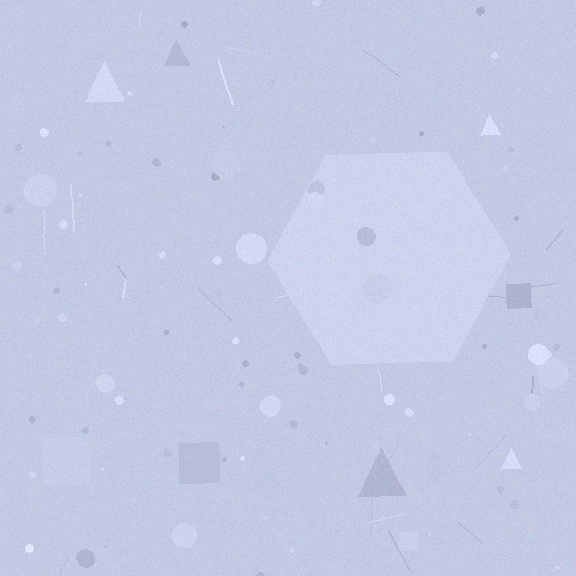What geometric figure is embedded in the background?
A hexagon is embedded in the background.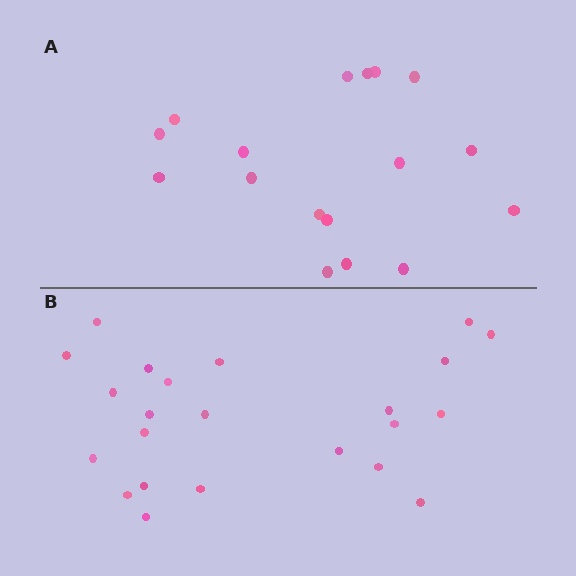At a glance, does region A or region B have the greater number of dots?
Region B (the bottom region) has more dots.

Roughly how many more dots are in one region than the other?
Region B has about 6 more dots than region A.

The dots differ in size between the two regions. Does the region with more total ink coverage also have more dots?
No. Region A has more total ink coverage because its dots are larger, but region B actually contains more individual dots. Total area can be misleading — the number of items is what matters here.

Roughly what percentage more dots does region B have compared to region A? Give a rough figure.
About 35% more.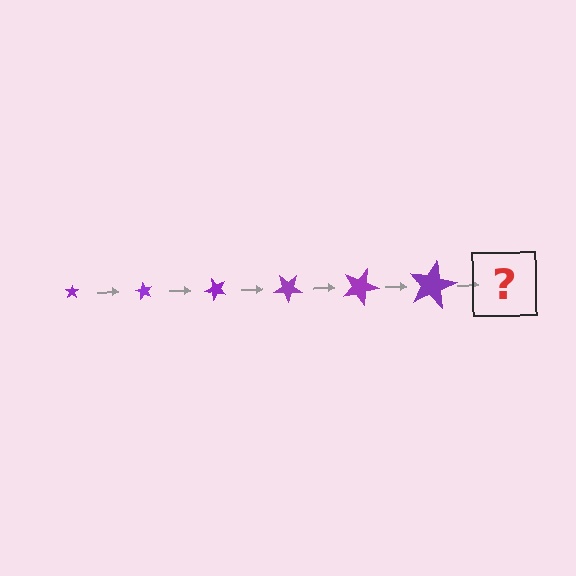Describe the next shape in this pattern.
It should be a star, larger than the previous one and rotated 360 degrees from the start.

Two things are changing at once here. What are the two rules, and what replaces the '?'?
The two rules are that the star grows larger each step and it rotates 60 degrees each step. The '?' should be a star, larger than the previous one and rotated 360 degrees from the start.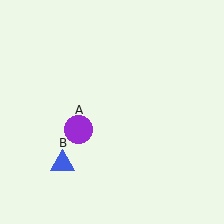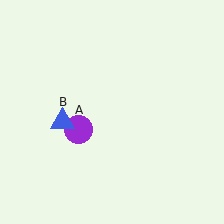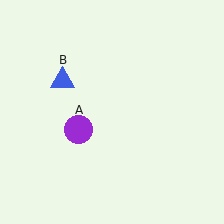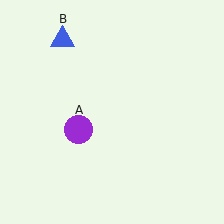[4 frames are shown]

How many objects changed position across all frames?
1 object changed position: blue triangle (object B).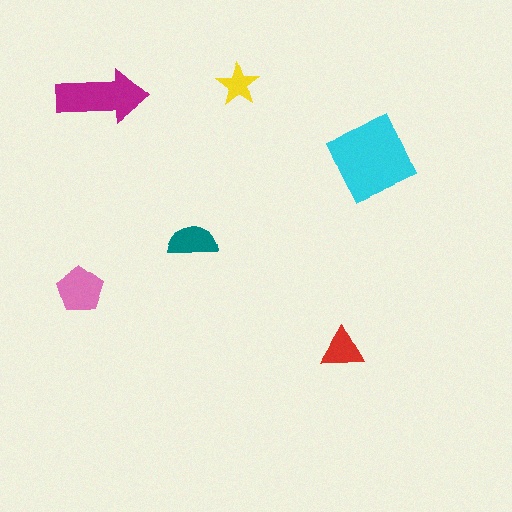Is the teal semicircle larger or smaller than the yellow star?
Larger.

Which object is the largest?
The cyan square.